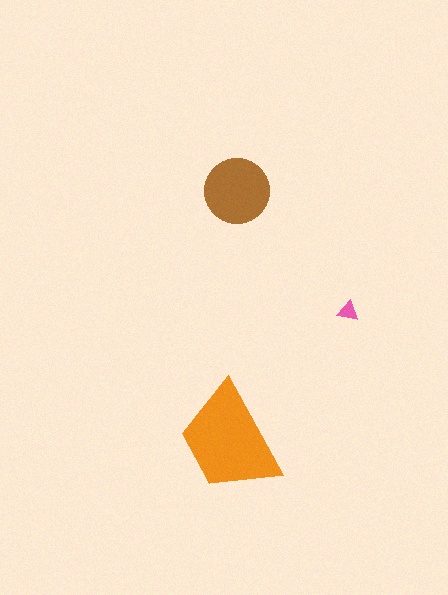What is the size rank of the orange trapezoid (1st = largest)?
1st.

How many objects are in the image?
There are 3 objects in the image.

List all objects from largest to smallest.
The orange trapezoid, the brown circle, the pink triangle.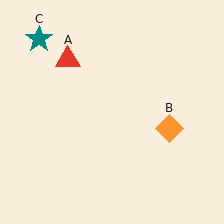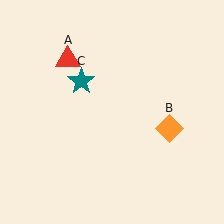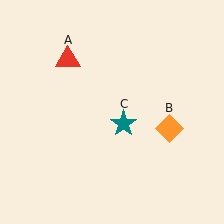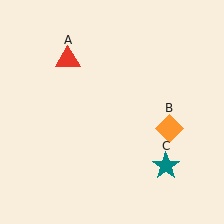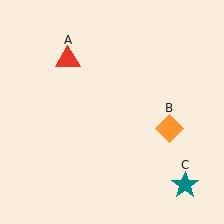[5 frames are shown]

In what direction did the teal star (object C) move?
The teal star (object C) moved down and to the right.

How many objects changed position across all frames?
1 object changed position: teal star (object C).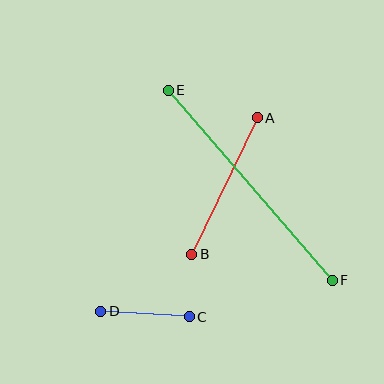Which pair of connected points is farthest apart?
Points E and F are farthest apart.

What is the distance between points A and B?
The distance is approximately 151 pixels.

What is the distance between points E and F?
The distance is approximately 252 pixels.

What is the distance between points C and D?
The distance is approximately 89 pixels.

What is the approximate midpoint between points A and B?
The midpoint is at approximately (225, 186) pixels.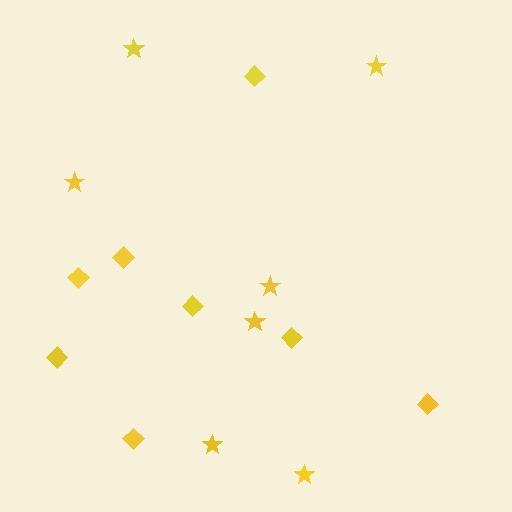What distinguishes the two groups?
There are 2 groups: one group of stars (7) and one group of diamonds (8).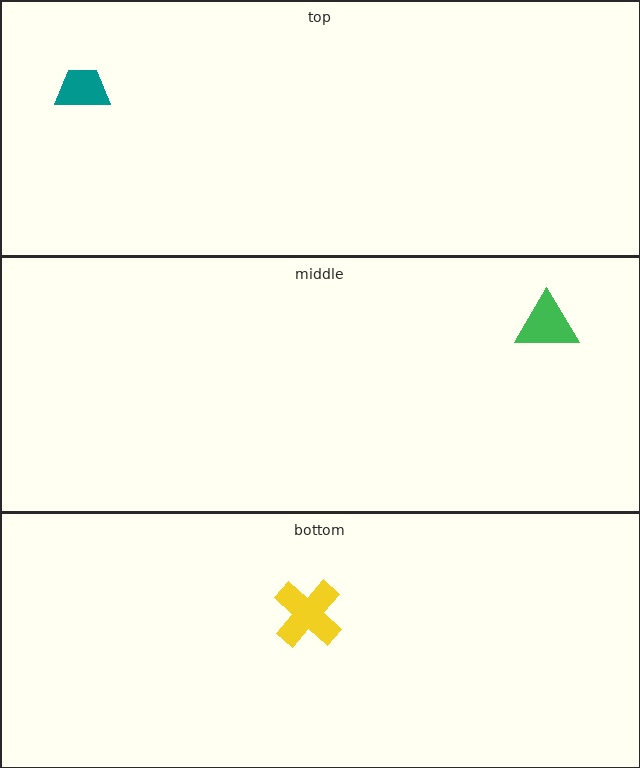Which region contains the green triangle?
The middle region.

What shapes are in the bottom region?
The yellow cross.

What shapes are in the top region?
The teal trapezoid.